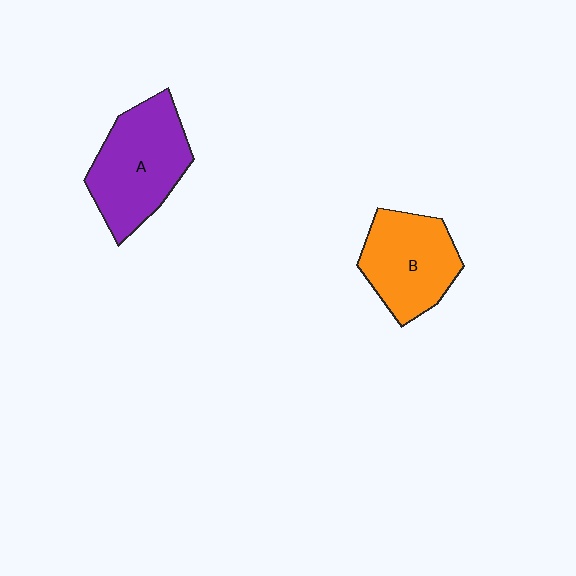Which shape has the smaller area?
Shape B (orange).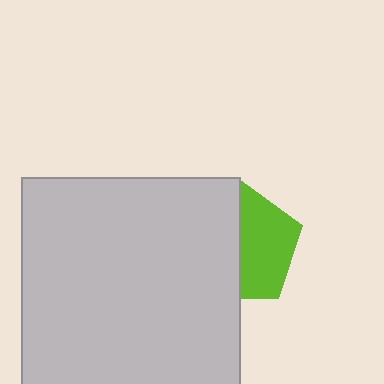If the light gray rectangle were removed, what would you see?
You would see the complete lime pentagon.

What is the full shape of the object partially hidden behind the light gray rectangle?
The partially hidden object is a lime pentagon.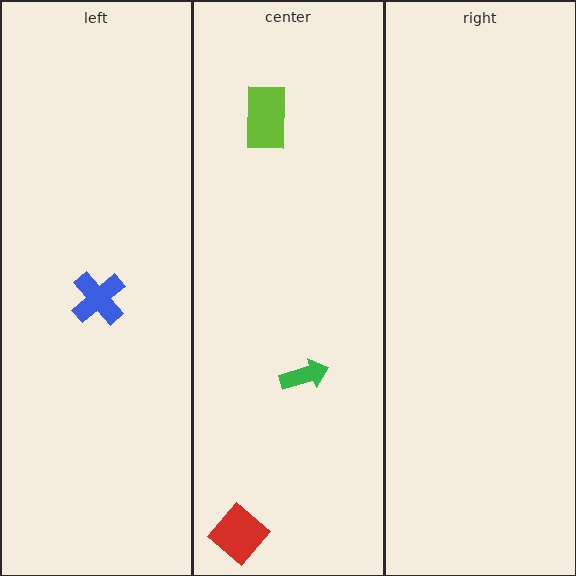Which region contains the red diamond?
The center region.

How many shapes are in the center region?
3.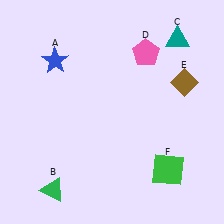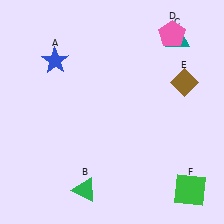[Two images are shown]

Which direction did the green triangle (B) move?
The green triangle (B) moved right.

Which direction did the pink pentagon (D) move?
The pink pentagon (D) moved right.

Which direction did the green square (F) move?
The green square (F) moved right.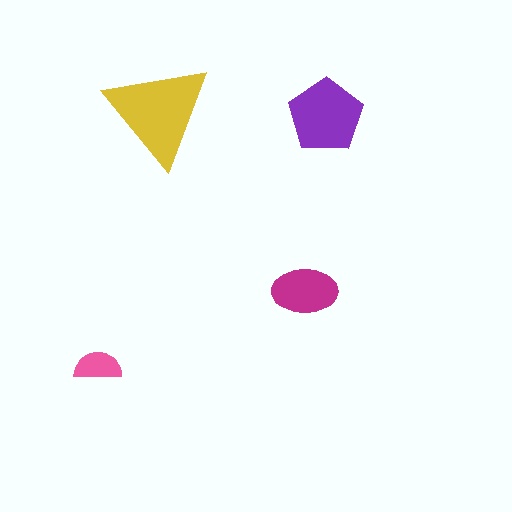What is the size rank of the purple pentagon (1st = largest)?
2nd.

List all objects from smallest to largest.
The pink semicircle, the magenta ellipse, the purple pentagon, the yellow triangle.